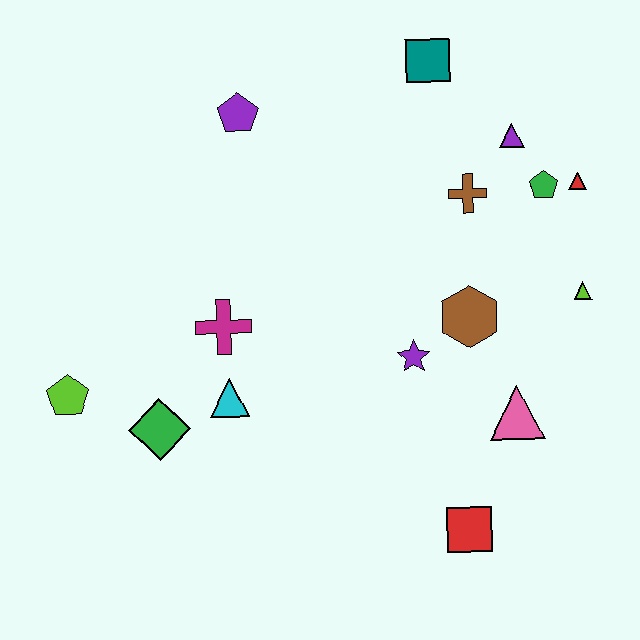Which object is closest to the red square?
The pink triangle is closest to the red square.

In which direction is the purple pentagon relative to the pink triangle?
The purple pentagon is above the pink triangle.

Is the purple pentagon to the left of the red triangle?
Yes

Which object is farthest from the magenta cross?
The red triangle is farthest from the magenta cross.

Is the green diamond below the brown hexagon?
Yes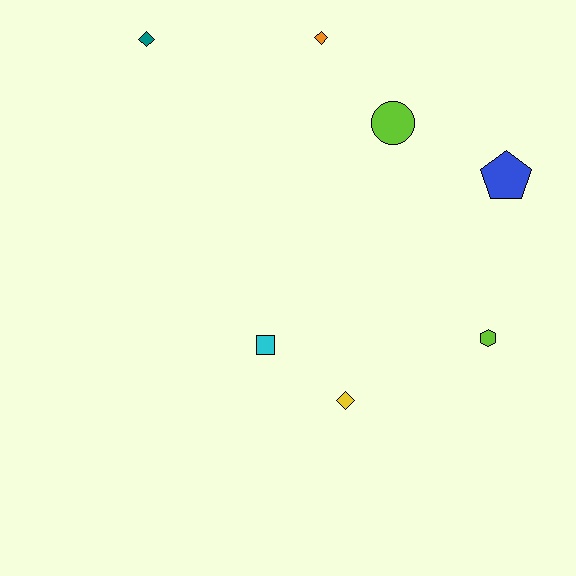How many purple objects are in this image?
There are no purple objects.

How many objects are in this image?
There are 7 objects.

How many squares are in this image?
There is 1 square.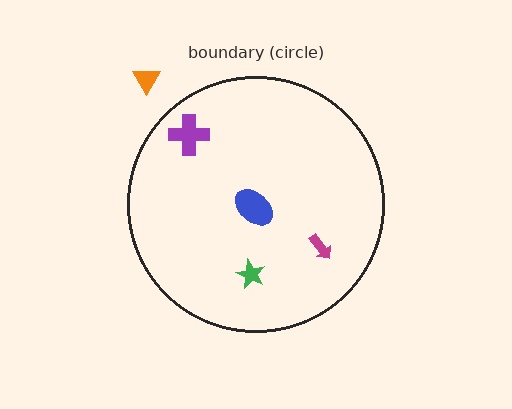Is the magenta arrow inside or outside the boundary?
Inside.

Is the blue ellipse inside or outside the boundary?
Inside.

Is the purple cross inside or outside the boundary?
Inside.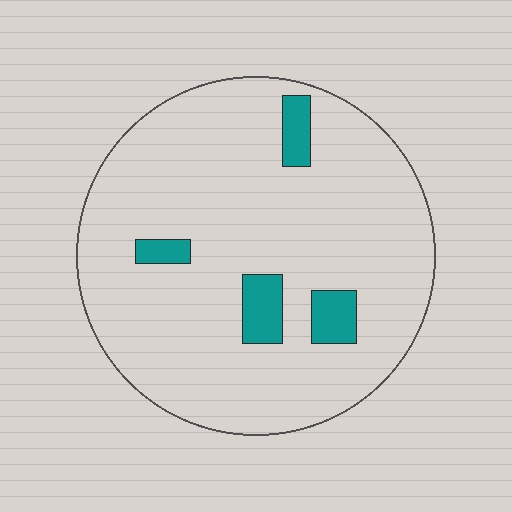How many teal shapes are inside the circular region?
4.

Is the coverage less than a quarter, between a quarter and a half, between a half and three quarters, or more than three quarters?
Less than a quarter.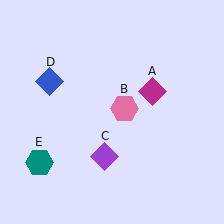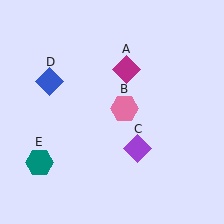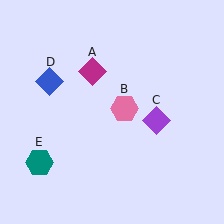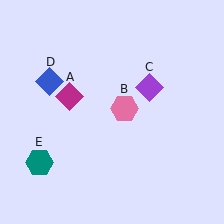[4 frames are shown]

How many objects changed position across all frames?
2 objects changed position: magenta diamond (object A), purple diamond (object C).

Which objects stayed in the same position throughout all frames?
Pink hexagon (object B) and blue diamond (object D) and teal hexagon (object E) remained stationary.